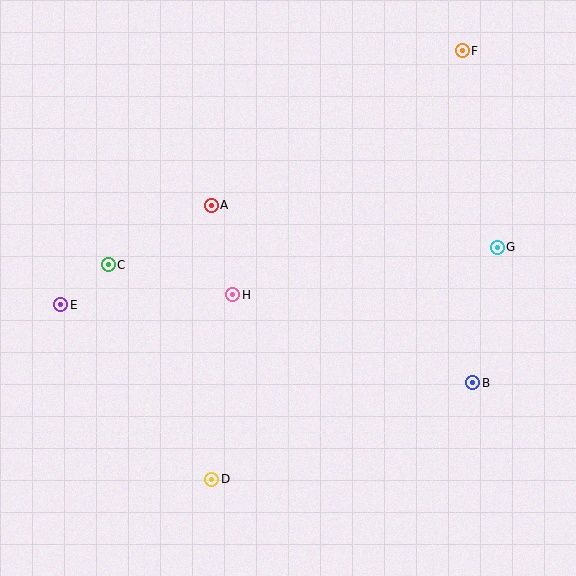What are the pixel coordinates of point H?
Point H is at (233, 295).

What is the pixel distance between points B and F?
The distance between B and F is 333 pixels.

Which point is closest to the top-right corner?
Point F is closest to the top-right corner.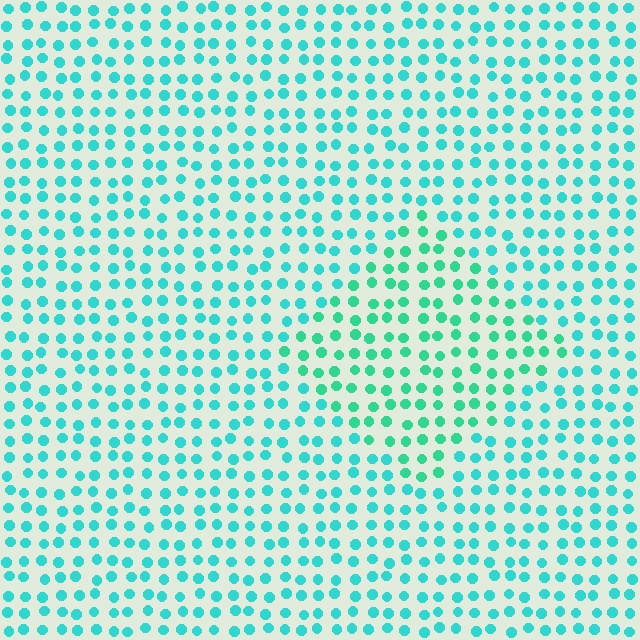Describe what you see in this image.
The image is filled with small cyan elements in a uniform arrangement. A diamond-shaped region is visible where the elements are tinted to a slightly different hue, forming a subtle color boundary.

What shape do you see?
I see a diamond.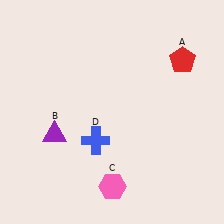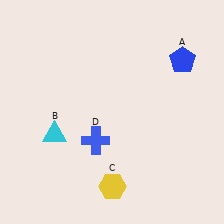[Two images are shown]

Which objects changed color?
A changed from red to blue. B changed from purple to cyan. C changed from pink to yellow.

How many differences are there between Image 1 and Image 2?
There are 3 differences between the two images.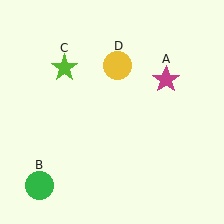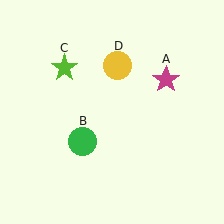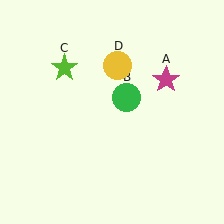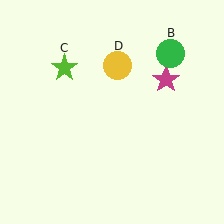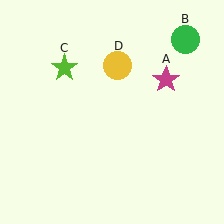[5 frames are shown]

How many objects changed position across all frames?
1 object changed position: green circle (object B).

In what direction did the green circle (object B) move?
The green circle (object B) moved up and to the right.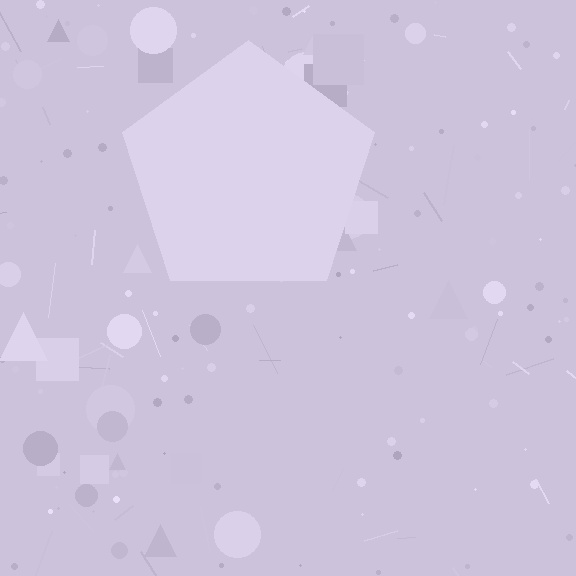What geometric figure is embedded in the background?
A pentagon is embedded in the background.